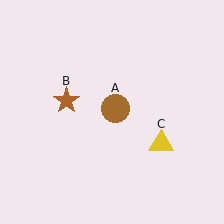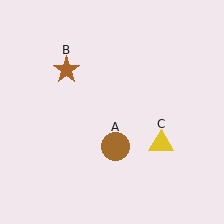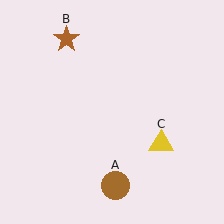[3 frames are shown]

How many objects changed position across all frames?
2 objects changed position: brown circle (object A), brown star (object B).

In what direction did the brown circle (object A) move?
The brown circle (object A) moved down.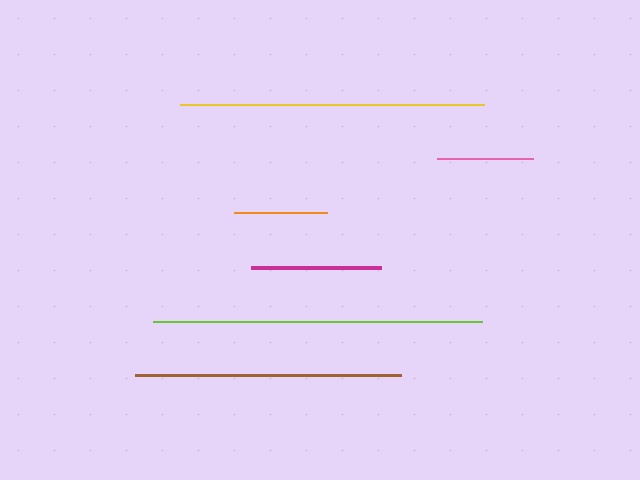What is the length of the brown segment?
The brown segment is approximately 267 pixels long.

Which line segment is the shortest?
The orange line is the shortest at approximately 92 pixels.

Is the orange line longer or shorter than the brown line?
The brown line is longer than the orange line.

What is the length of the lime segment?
The lime segment is approximately 329 pixels long.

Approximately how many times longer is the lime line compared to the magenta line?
The lime line is approximately 2.5 times the length of the magenta line.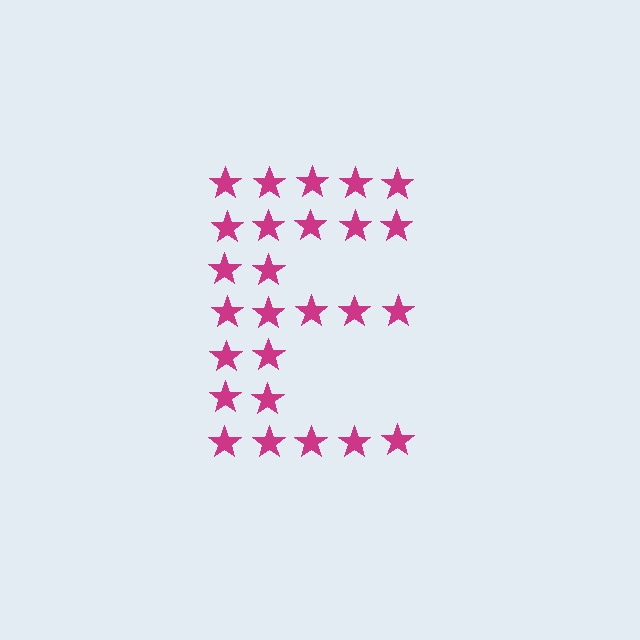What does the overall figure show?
The overall figure shows the letter E.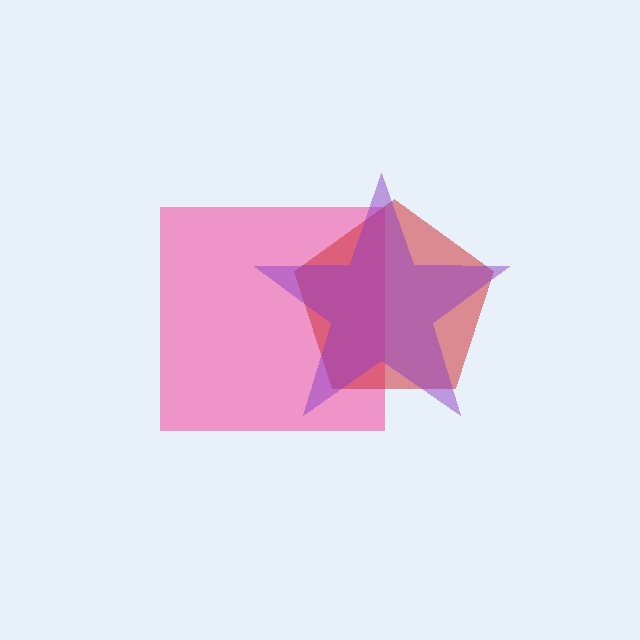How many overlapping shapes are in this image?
There are 3 overlapping shapes in the image.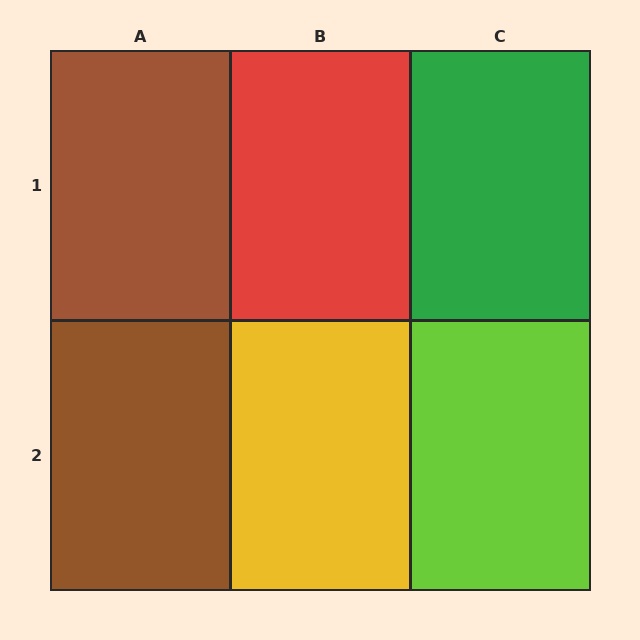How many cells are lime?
1 cell is lime.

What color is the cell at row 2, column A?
Brown.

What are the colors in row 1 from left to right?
Brown, red, green.